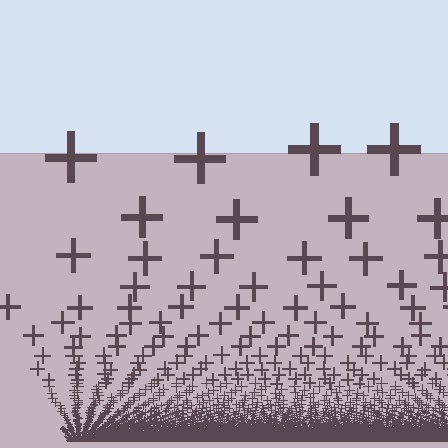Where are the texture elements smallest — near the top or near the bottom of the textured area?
Near the bottom.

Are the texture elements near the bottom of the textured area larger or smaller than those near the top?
Smaller. The gradient is inverted — elements near the bottom are smaller and denser.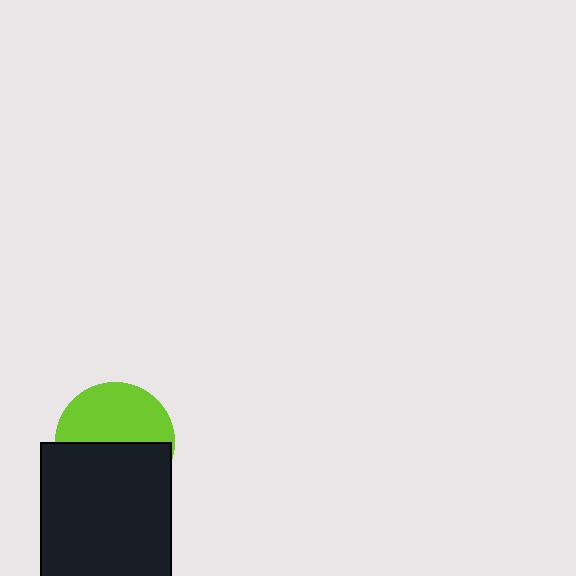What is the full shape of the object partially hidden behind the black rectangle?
The partially hidden object is a lime circle.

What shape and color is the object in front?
The object in front is a black rectangle.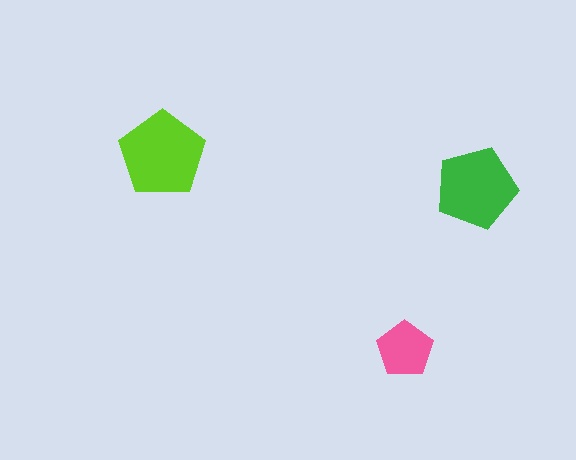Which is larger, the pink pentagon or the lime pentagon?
The lime one.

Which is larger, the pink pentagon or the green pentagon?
The green one.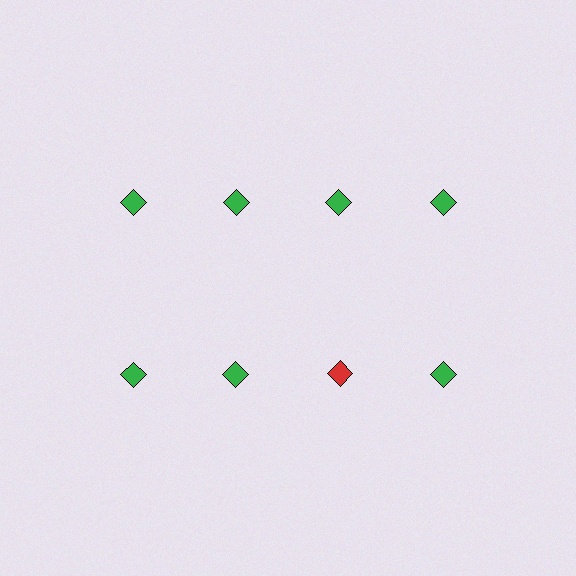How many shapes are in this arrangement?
There are 8 shapes arranged in a grid pattern.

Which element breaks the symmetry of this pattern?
The red diamond in the second row, center column breaks the symmetry. All other shapes are green diamonds.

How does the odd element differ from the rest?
It has a different color: red instead of green.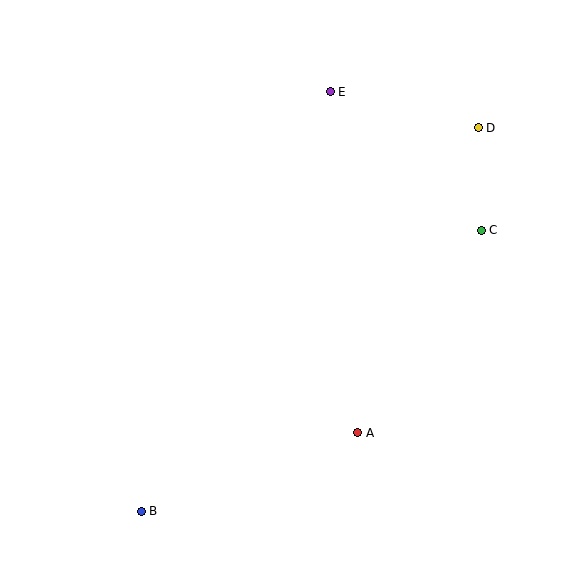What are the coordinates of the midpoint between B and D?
The midpoint between B and D is at (310, 319).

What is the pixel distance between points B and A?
The distance between B and A is 230 pixels.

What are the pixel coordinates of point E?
Point E is at (330, 92).